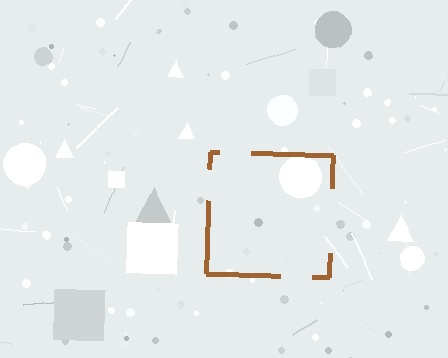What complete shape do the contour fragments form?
The contour fragments form a square.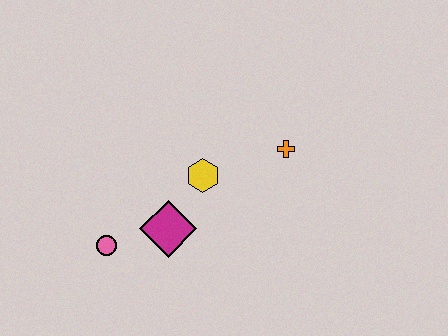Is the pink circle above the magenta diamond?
No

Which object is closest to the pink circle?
The magenta diamond is closest to the pink circle.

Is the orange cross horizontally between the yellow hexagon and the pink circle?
No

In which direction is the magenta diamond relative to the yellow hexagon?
The magenta diamond is below the yellow hexagon.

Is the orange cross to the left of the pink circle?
No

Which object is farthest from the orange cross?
The pink circle is farthest from the orange cross.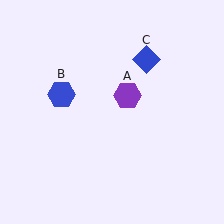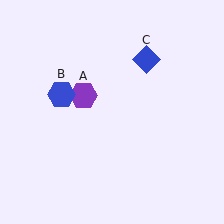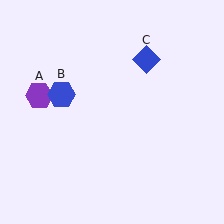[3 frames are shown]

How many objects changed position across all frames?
1 object changed position: purple hexagon (object A).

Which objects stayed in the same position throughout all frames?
Blue hexagon (object B) and blue diamond (object C) remained stationary.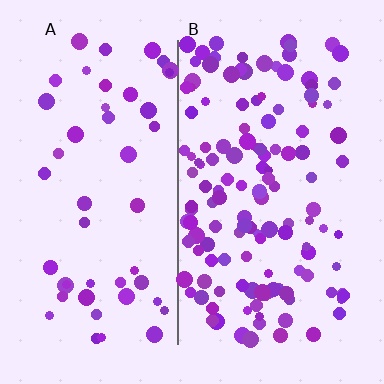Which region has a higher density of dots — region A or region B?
B (the right).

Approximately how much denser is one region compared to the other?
Approximately 2.8× — region B over region A.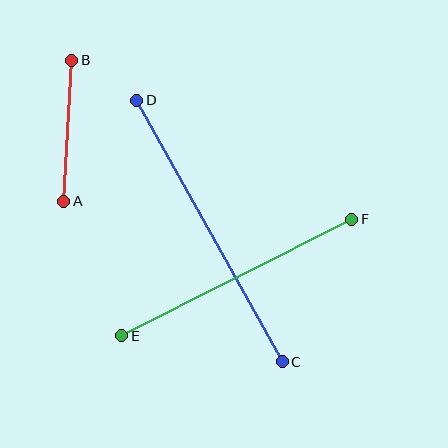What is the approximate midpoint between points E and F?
The midpoint is at approximately (237, 278) pixels.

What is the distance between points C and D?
The distance is approximately 299 pixels.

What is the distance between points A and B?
The distance is approximately 142 pixels.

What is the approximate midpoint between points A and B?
The midpoint is at approximately (68, 131) pixels.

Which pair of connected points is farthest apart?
Points C and D are farthest apart.